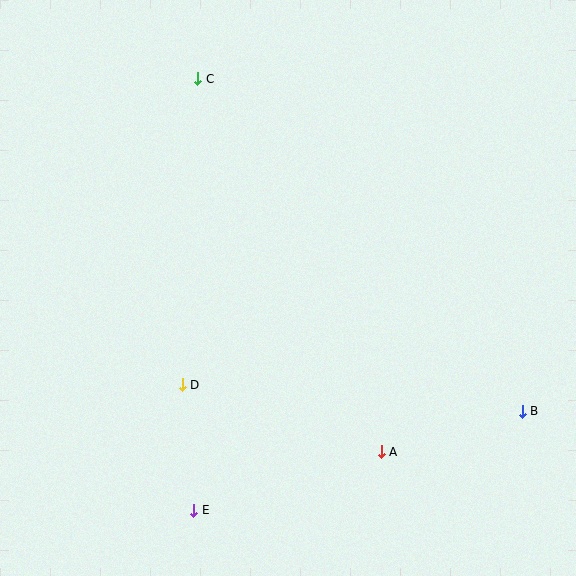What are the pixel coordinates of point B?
Point B is at (522, 411).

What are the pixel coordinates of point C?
Point C is at (198, 79).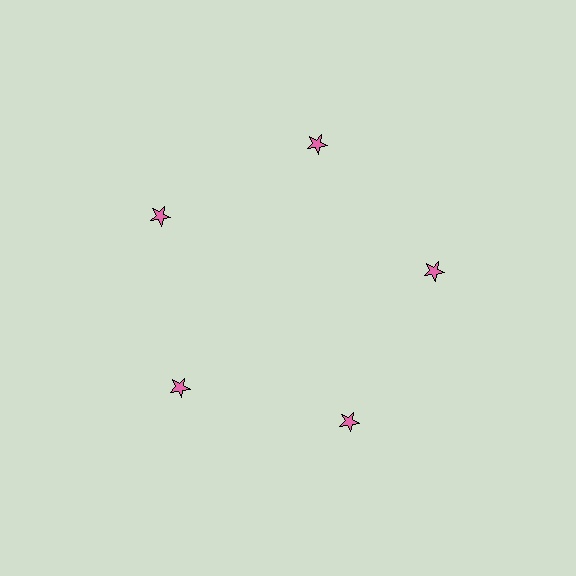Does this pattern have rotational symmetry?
Yes, this pattern has 5-fold rotational symmetry. It looks the same after rotating 72 degrees around the center.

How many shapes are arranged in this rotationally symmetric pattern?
There are 5 shapes, arranged in 5 groups of 1.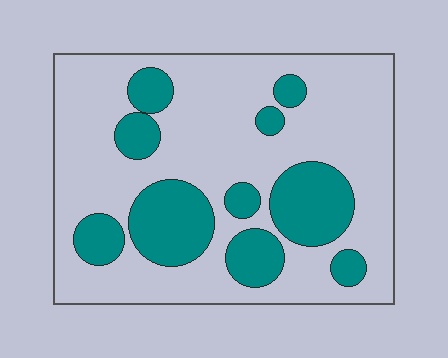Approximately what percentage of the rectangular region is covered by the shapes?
Approximately 30%.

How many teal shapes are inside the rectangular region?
10.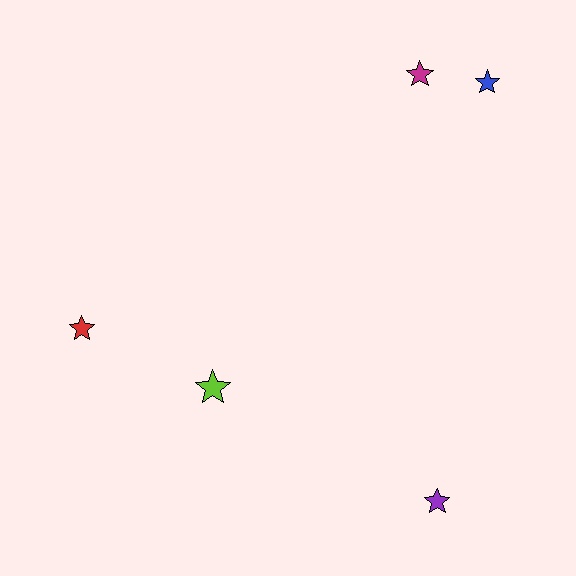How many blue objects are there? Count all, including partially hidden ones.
There is 1 blue object.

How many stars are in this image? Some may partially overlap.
There are 5 stars.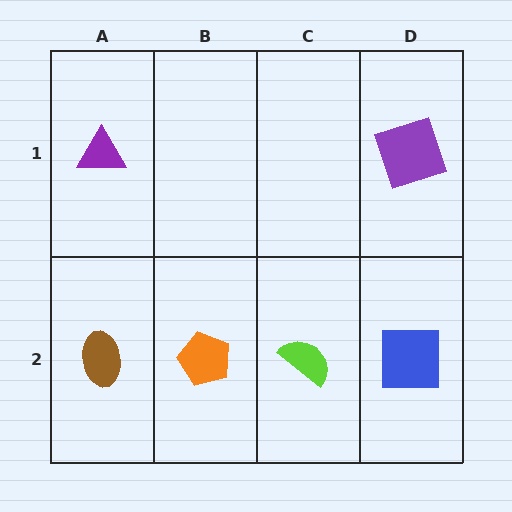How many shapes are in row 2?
4 shapes.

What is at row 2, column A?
A brown ellipse.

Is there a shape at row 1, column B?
No, that cell is empty.